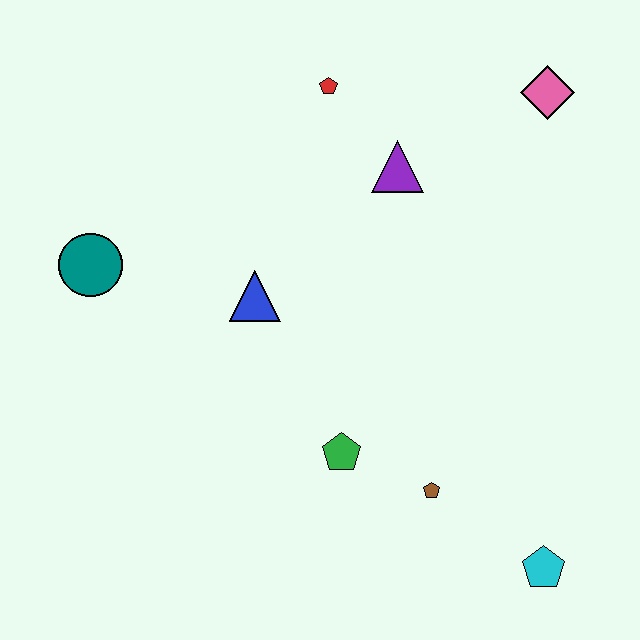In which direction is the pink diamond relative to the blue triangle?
The pink diamond is to the right of the blue triangle.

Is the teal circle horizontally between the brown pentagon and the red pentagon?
No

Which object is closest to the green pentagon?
The brown pentagon is closest to the green pentagon.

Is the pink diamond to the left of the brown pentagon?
No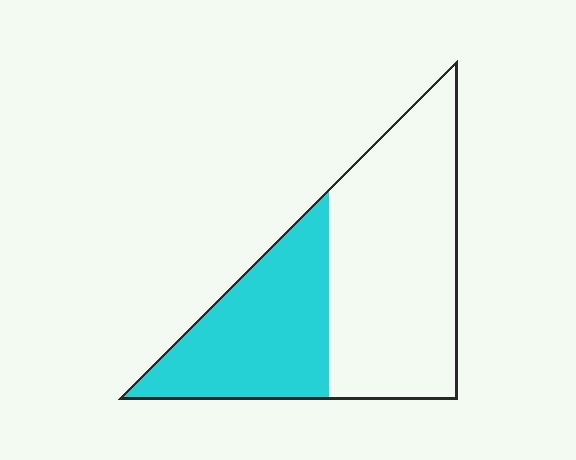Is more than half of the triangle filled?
No.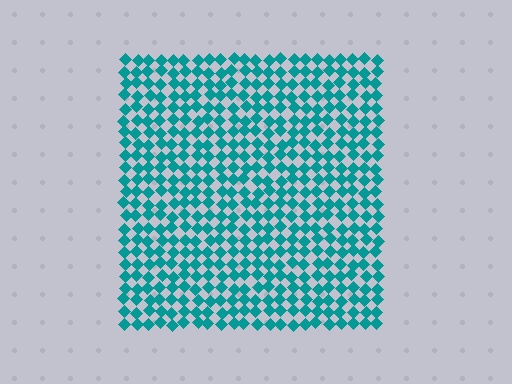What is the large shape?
The large shape is a square.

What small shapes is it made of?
It is made of small diamonds.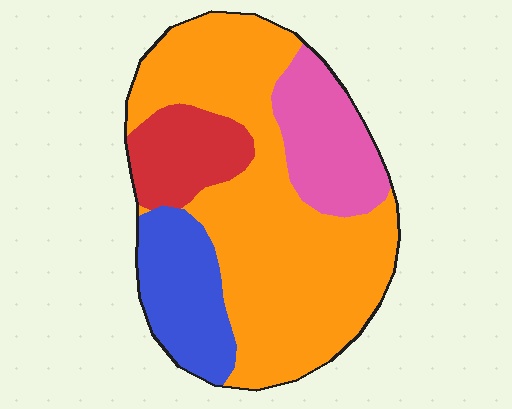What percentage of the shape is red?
Red covers around 10% of the shape.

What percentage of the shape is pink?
Pink takes up about one sixth (1/6) of the shape.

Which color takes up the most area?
Orange, at roughly 55%.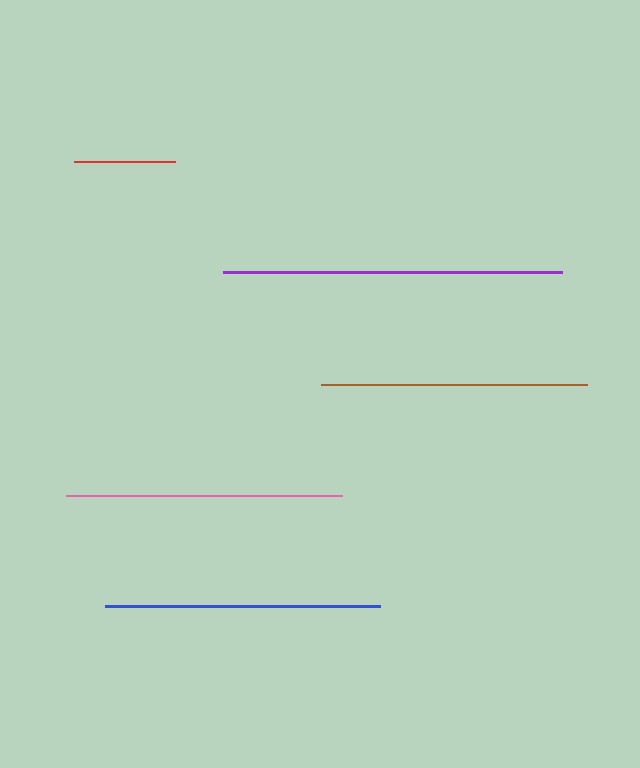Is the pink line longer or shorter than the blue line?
The pink line is longer than the blue line.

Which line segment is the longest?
The purple line is the longest at approximately 339 pixels.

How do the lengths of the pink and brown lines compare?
The pink and brown lines are approximately the same length.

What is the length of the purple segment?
The purple segment is approximately 339 pixels long.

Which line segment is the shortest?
The red line is the shortest at approximately 100 pixels.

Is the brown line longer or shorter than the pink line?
The pink line is longer than the brown line.